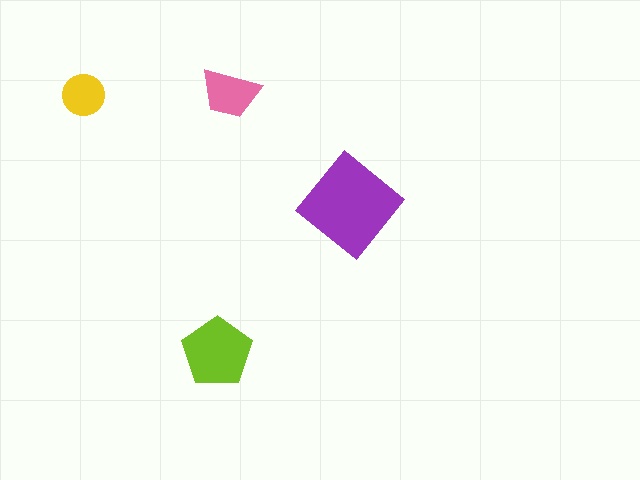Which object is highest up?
The yellow circle is topmost.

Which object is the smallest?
The yellow circle.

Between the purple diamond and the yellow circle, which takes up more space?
The purple diamond.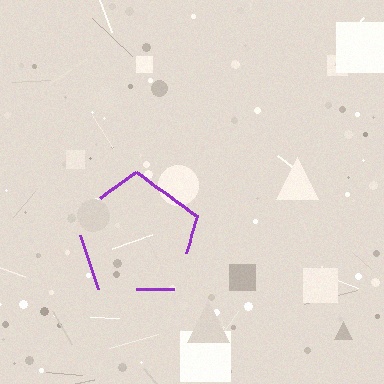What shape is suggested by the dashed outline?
The dashed outline suggests a pentagon.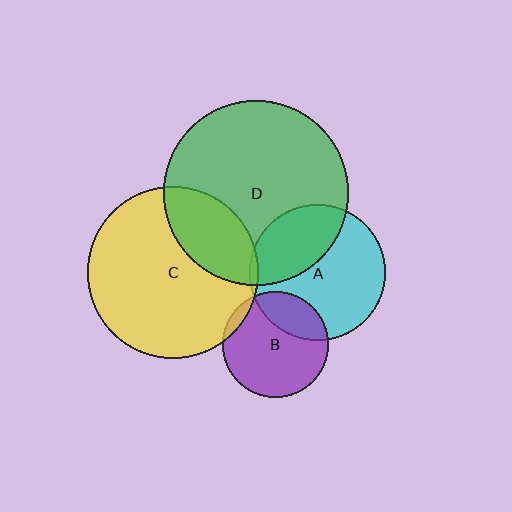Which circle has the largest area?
Circle D (green).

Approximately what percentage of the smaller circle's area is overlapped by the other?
Approximately 5%.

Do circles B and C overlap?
Yes.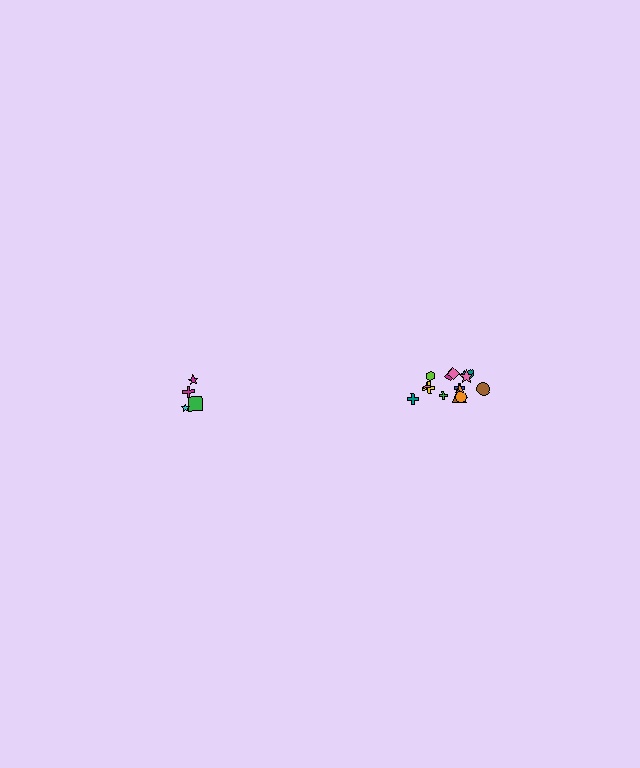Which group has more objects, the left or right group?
The right group.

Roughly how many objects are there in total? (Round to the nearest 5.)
Roughly 20 objects in total.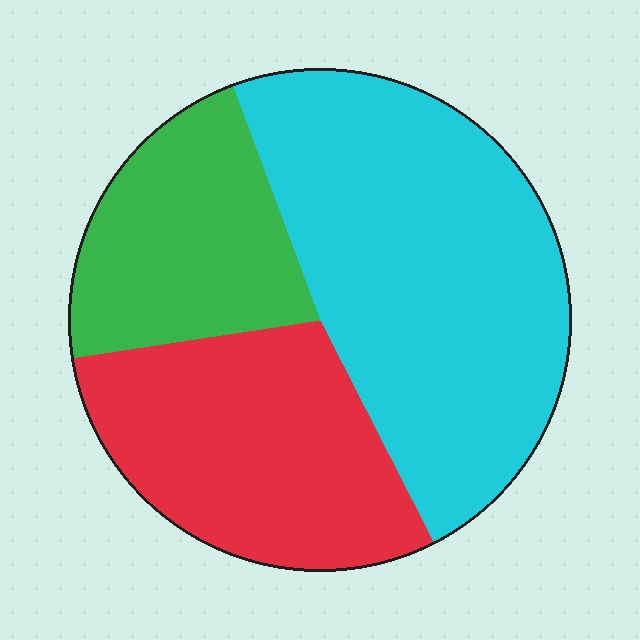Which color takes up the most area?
Cyan, at roughly 50%.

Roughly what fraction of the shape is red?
Red covers 30% of the shape.